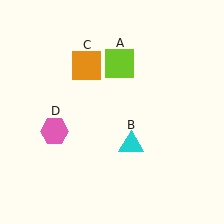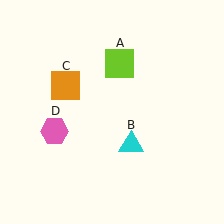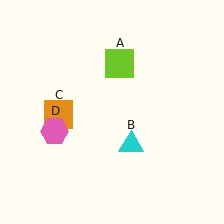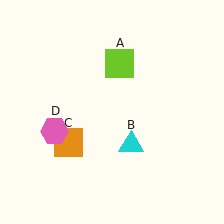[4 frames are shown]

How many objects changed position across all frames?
1 object changed position: orange square (object C).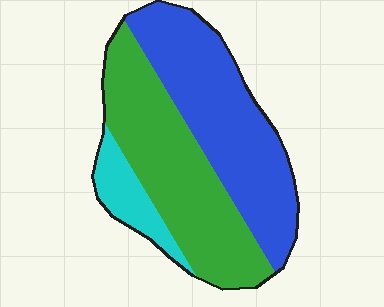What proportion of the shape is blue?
Blue takes up between a quarter and a half of the shape.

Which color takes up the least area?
Cyan, at roughly 10%.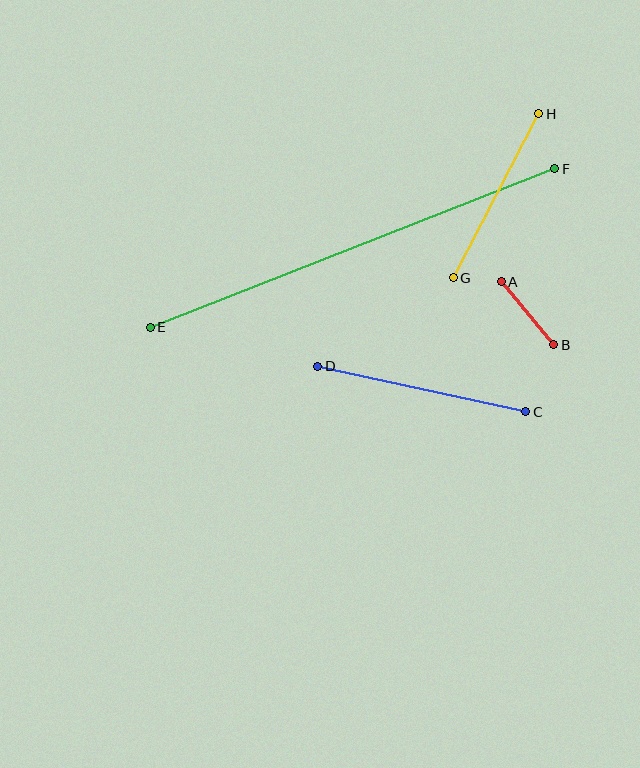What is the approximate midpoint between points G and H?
The midpoint is at approximately (496, 196) pixels.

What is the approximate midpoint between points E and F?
The midpoint is at approximately (352, 248) pixels.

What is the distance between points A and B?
The distance is approximately 82 pixels.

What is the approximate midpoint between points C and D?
The midpoint is at approximately (422, 389) pixels.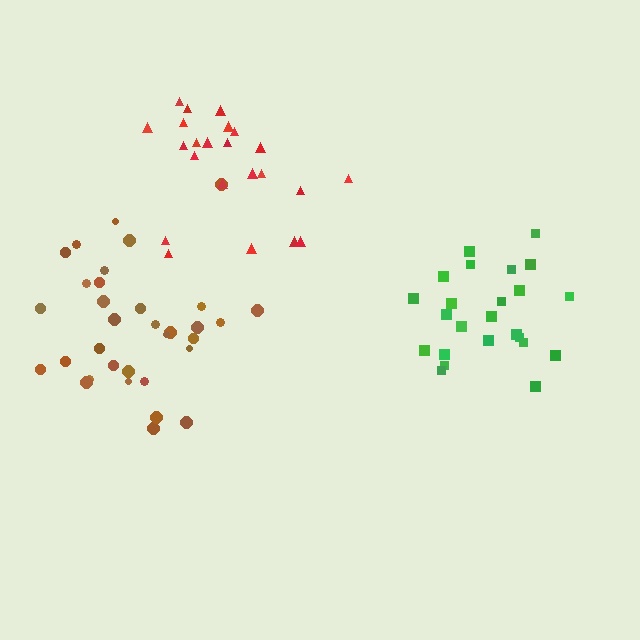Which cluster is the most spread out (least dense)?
Red.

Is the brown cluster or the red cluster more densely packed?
Brown.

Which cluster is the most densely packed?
Green.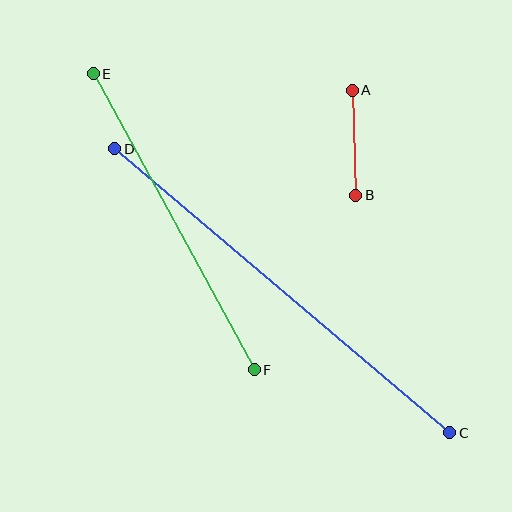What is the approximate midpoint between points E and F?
The midpoint is at approximately (174, 222) pixels.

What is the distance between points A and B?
The distance is approximately 105 pixels.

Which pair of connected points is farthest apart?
Points C and D are farthest apart.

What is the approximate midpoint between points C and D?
The midpoint is at approximately (282, 291) pixels.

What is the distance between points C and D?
The distance is approximately 439 pixels.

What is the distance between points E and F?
The distance is approximately 337 pixels.